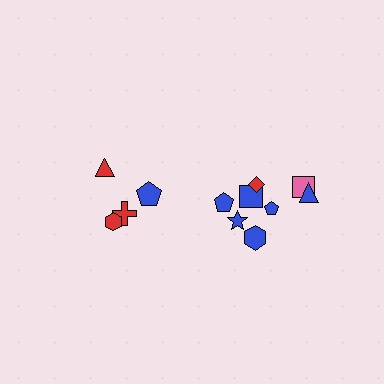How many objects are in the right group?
There are 8 objects.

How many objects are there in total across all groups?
There are 12 objects.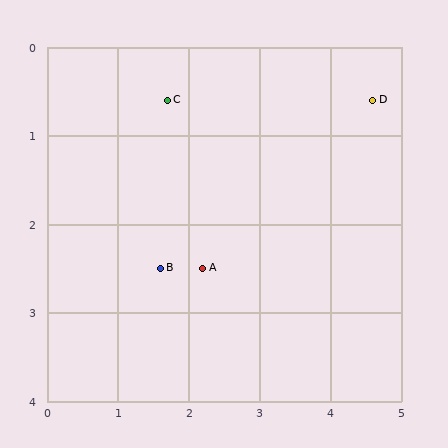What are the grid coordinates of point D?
Point D is at approximately (4.6, 0.6).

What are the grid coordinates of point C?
Point C is at approximately (1.7, 0.6).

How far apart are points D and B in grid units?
Points D and B are about 3.6 grid units apart.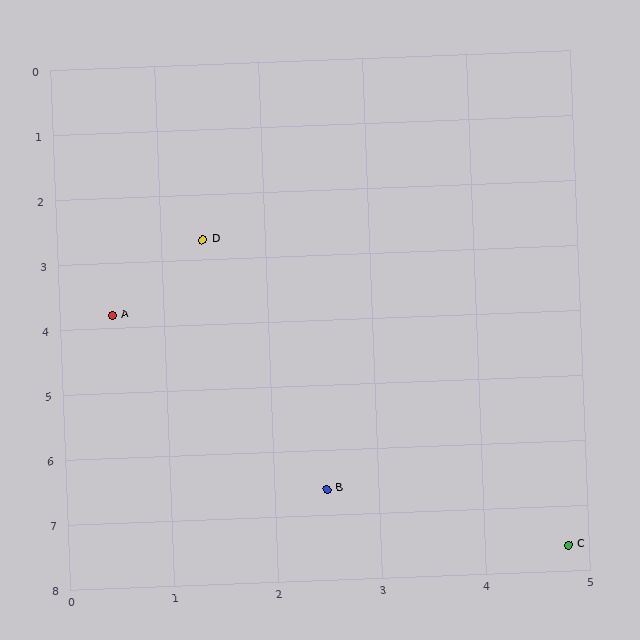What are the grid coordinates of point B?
Point B is at approximately (2.5, 6.6).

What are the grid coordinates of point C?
Point C is at approximately (4.8, 7.6).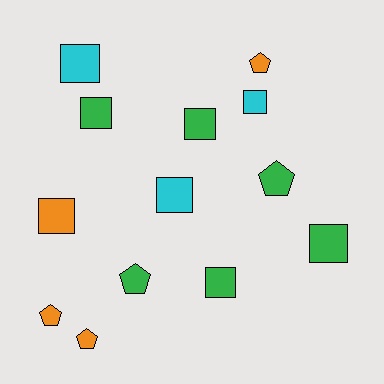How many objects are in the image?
There are 13 objects.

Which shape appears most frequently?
Square, with 8 objects.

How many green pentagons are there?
There are 2 green pentagons.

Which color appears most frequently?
Green, with 6 objects.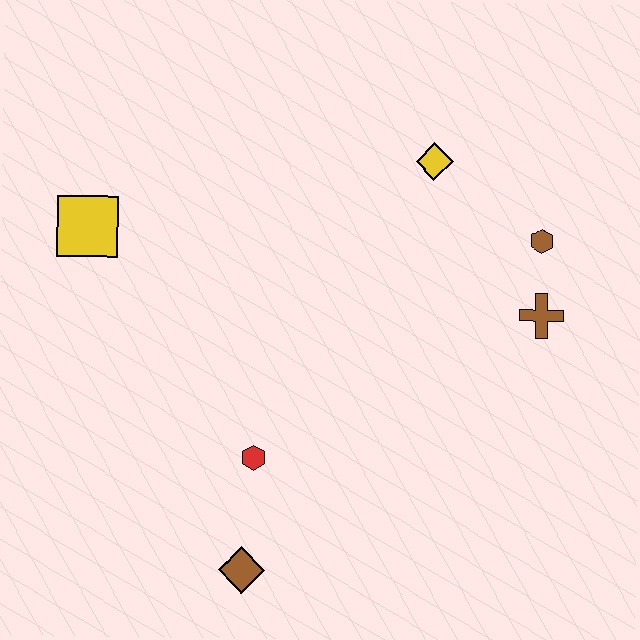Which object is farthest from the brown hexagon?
The yellow square is farthest from the brown hexagon.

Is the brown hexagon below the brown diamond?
No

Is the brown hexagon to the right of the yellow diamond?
Yes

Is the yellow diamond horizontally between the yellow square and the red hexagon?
No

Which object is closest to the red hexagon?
The brown diamond is closest to the red hexagon.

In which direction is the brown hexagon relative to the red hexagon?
The brown hexagon is to the right of the red hexagon.